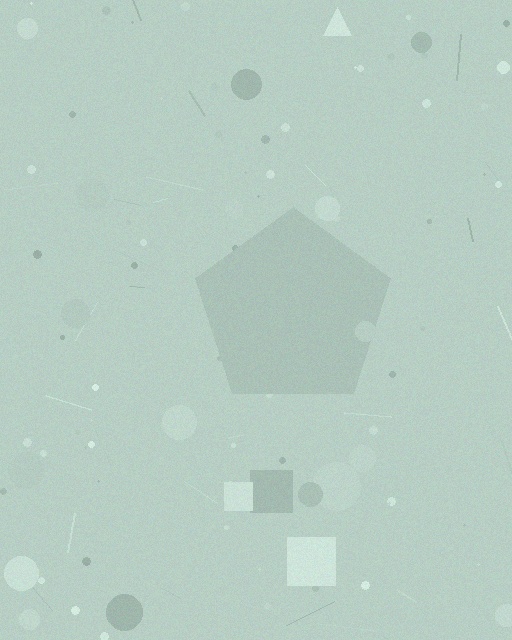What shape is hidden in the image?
A pentagon is hidden in the image.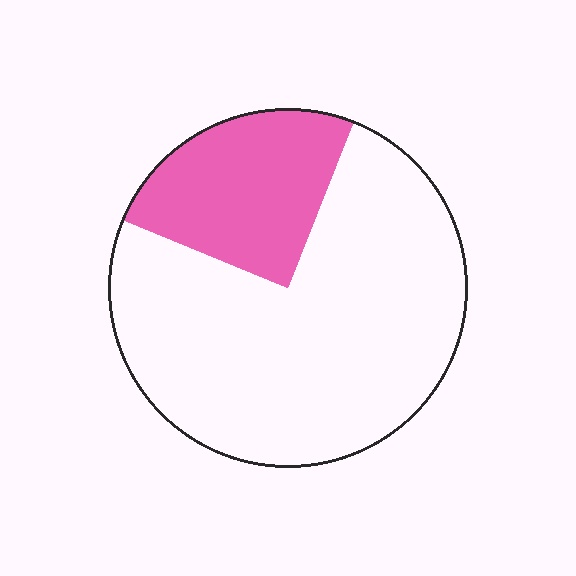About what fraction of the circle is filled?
About one quarter (1/4).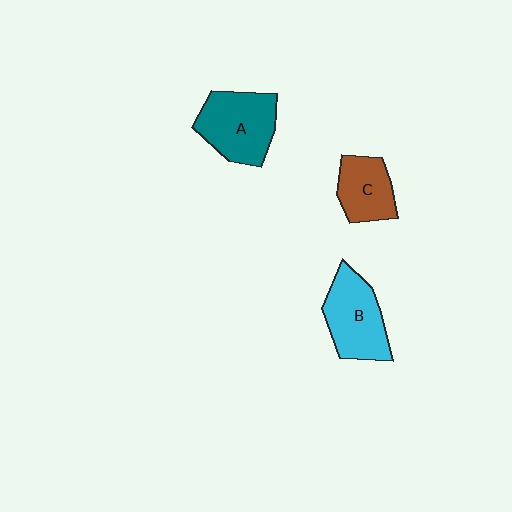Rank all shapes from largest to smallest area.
From largest to smallest: A (teal), B (cyan), C (brown).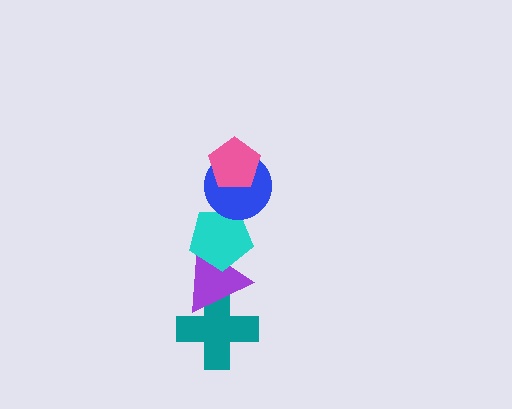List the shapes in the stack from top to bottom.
From top to bottom: the pink pentagon, the blue circle, the cyan pentagon, the purple triangle, the teal cross.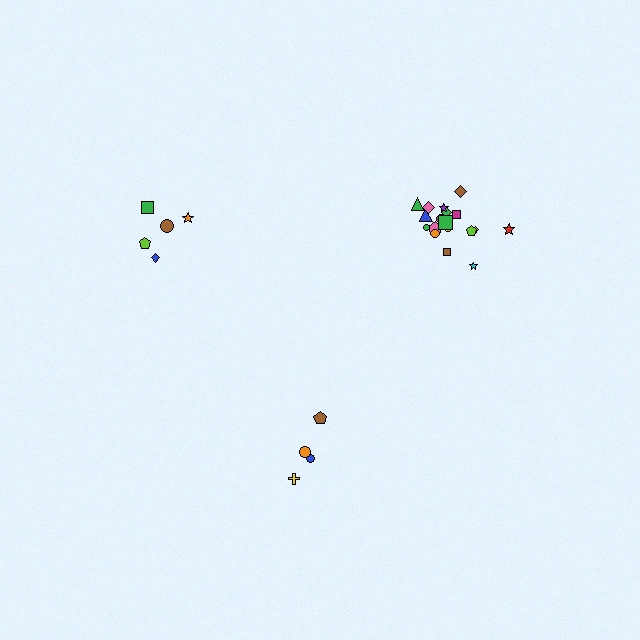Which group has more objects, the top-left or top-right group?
The top-right group.